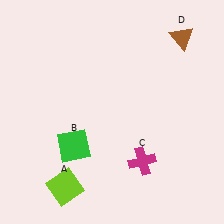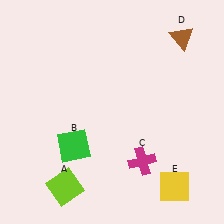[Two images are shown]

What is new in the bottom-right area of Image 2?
A yellow square (E) was added in the bottom-right area of Image 2.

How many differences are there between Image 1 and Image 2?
There is 1 difference between the two images.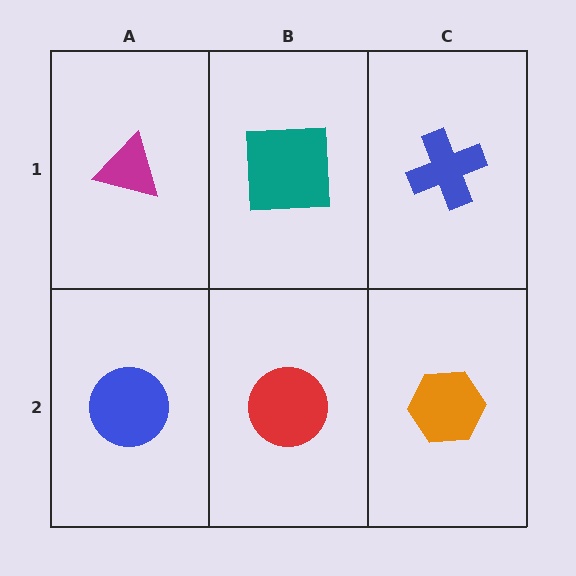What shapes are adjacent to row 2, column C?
A blue cross (row 1, column C), a red circle (row 2, column B).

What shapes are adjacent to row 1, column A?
A blue circle (row 2, column A), a teal square (row 1, column B).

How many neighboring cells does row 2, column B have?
3.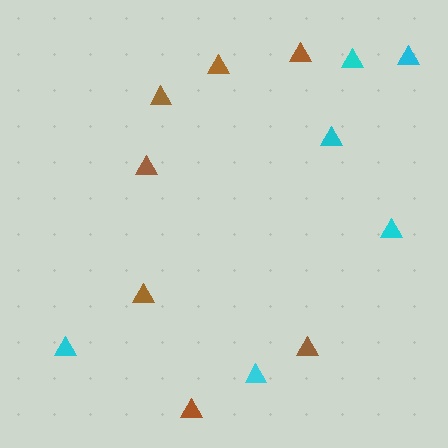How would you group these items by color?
There are 2 groups: one group of brown triangles (7) and one group of cyan triangles (6).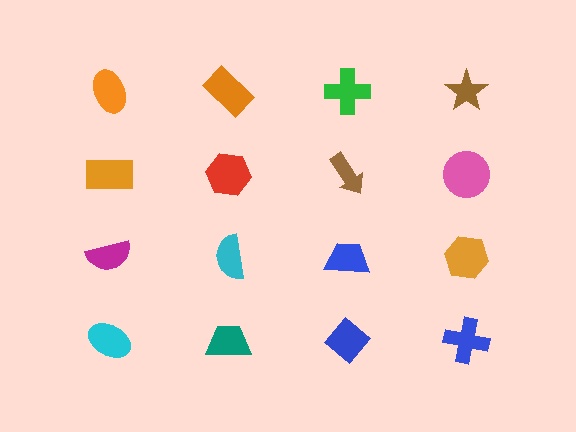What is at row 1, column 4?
A brown star.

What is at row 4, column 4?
A blue cross.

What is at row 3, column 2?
A cyan semicircle.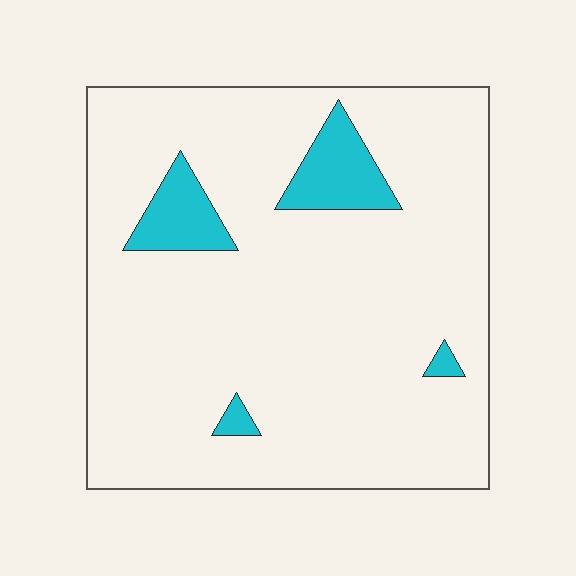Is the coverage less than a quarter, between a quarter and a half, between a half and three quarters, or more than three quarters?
Less than a quarter.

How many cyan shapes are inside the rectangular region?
4.